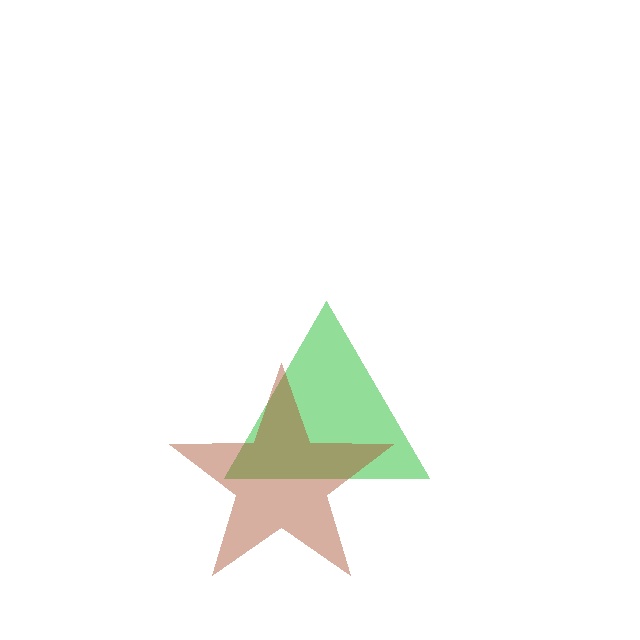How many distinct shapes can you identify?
There are 2 distinct shapes: a green triangle, a brown star.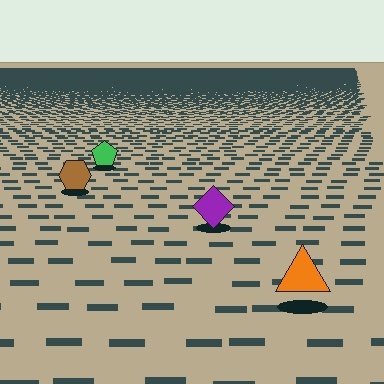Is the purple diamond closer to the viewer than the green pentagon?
Yes. The purple diamond is closer — you can tell from the texture gradient: the ground texture is coarser near it.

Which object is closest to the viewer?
The orange triangle is closest. The texture marks near it are larger and more spread out.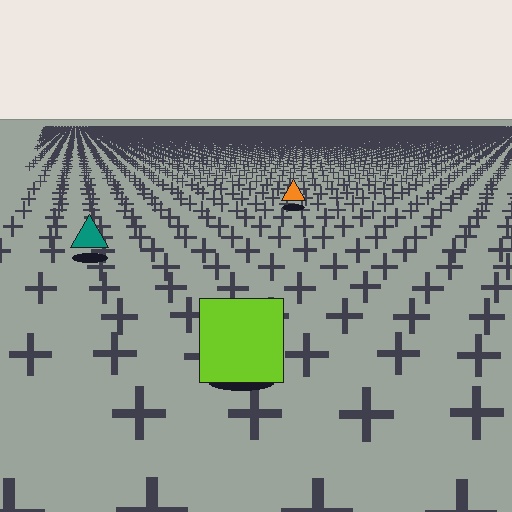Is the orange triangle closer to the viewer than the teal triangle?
No. The teal triangle is closer — you can tell from the texture gradient: the ground texture is coarser near it.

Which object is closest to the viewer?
The lime square is closest. The texture marks near it are larger and more spread out.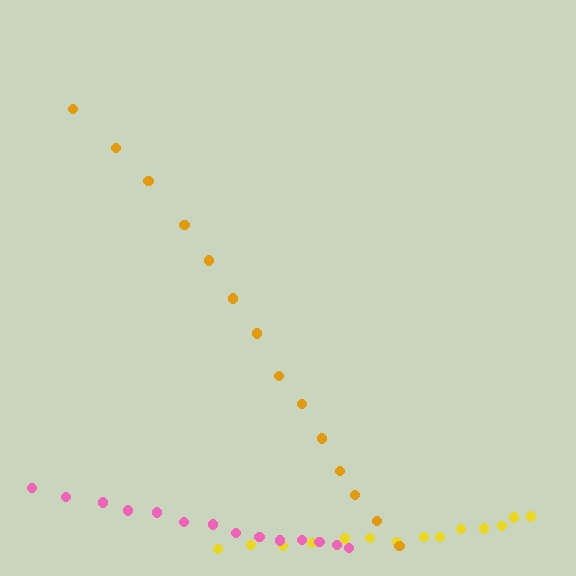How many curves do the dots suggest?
There are 3 distinct paths.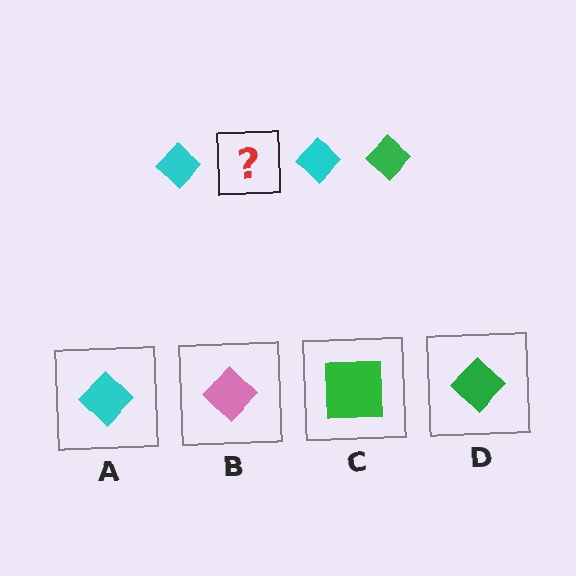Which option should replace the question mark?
Option D.